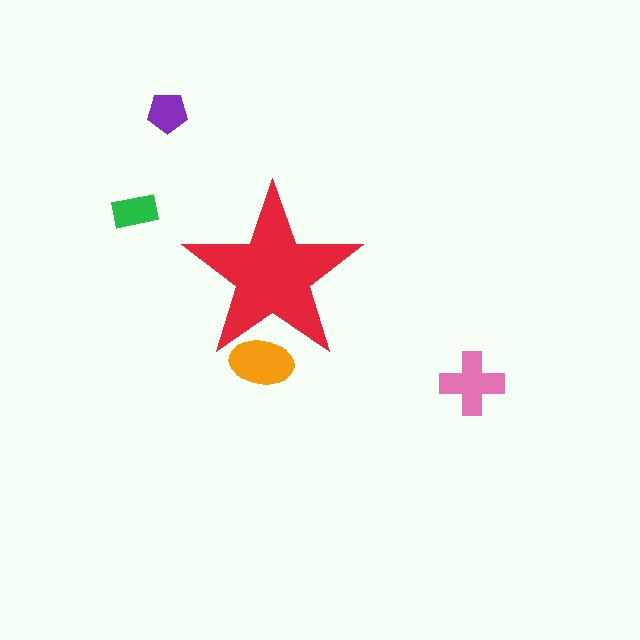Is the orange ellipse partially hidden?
Yes, the orange ellipse is partially hidden behind the red star.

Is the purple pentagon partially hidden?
No, the purple pentagon is fully visible.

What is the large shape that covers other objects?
A red star.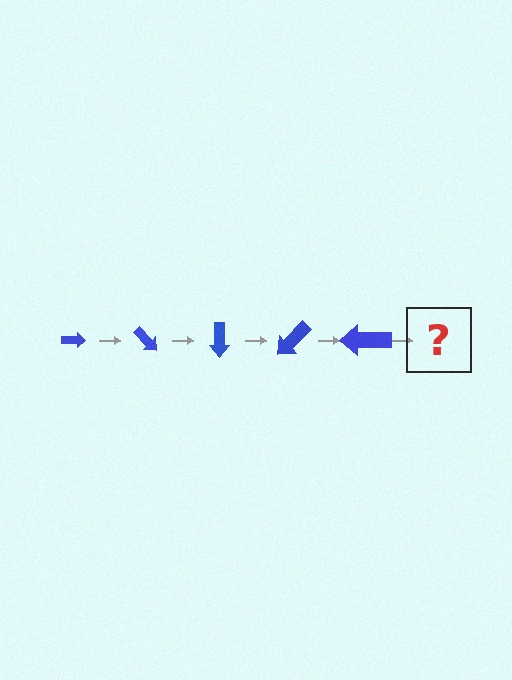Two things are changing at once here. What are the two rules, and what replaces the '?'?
The two rules are that the arrow grows larger each step and it rotates 45 degrees each step. The '?' should be an arrow, larger than the previous one and rotated 225 degrees from the start.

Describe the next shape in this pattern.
It should be an arrow, larger than the previous one and rotated 225 degrees from the start.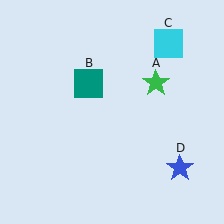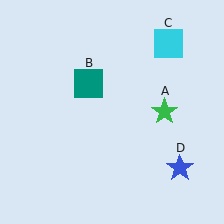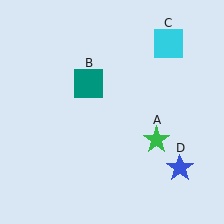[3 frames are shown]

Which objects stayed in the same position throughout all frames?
Teal square (object B) and cyan square (object C) and blue star (object D) remained stationary.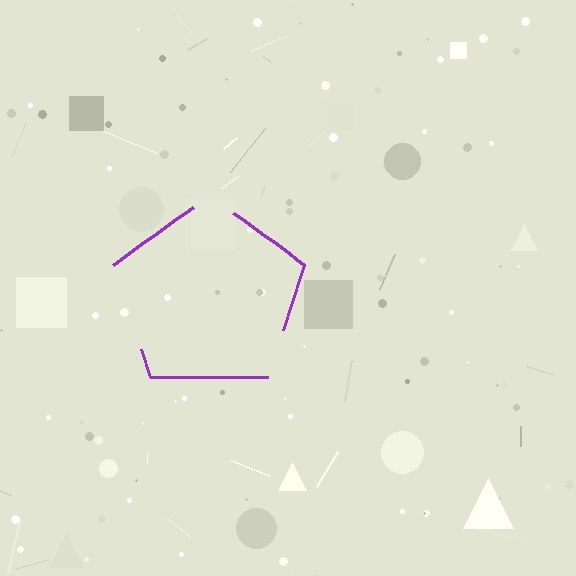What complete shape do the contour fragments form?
The contour fragments form a pentagon.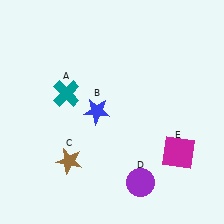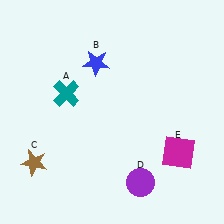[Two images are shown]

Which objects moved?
The objects that moved are: the blue star (B), the brown star (C).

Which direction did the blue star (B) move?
The blue star (B) moved up.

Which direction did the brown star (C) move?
The brown star (C) moved left.